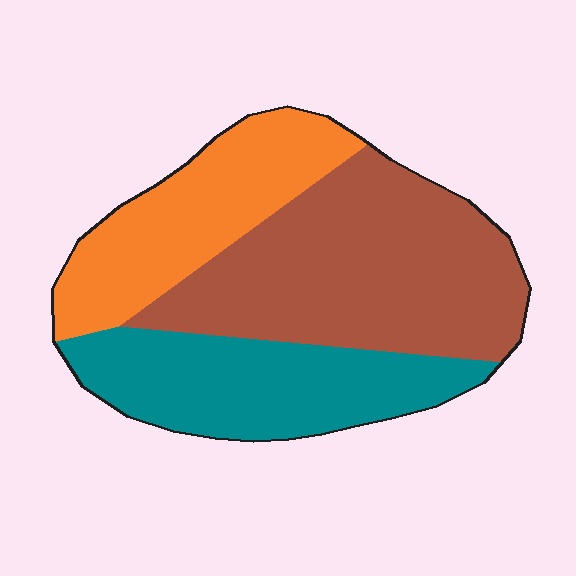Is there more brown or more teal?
Brown.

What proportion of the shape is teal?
Teal takes up about one quarter (1/4) of the shape.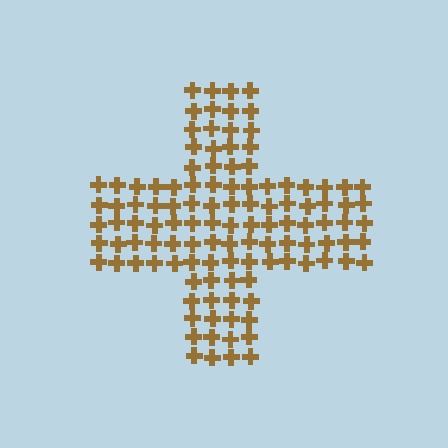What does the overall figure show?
The overall figure shows a cross.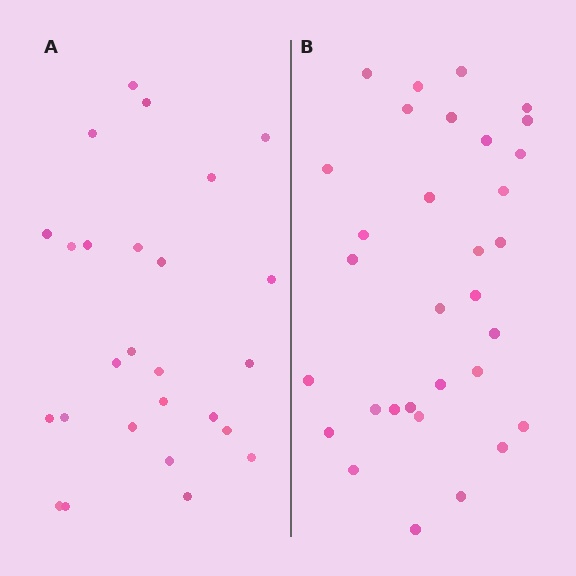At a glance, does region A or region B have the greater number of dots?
Region B (the right region) has more dots.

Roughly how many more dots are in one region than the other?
Region B has about 6 more dots than region A.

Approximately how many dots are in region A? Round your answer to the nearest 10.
About 30 dots. (The exact count is 26, which rounds to 30.)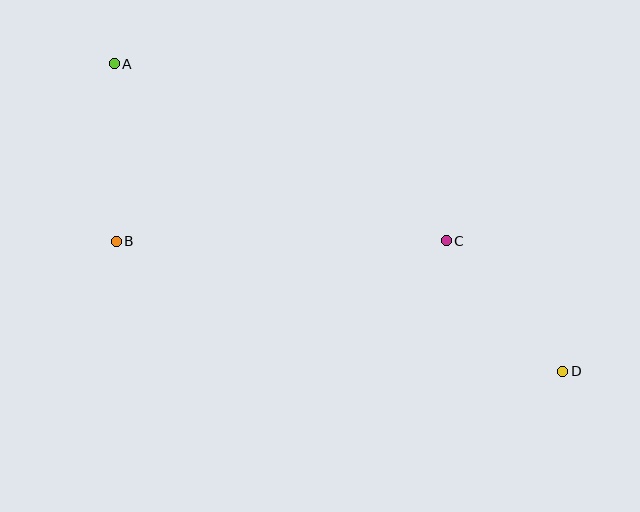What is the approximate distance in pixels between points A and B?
The distance between A and B is approximately 177 pixels.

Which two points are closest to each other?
Points C and D are closest to each other.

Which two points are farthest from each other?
Points A and D are farthest from each other.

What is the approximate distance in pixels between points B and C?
The distance between B and C is approximately 330 pixels.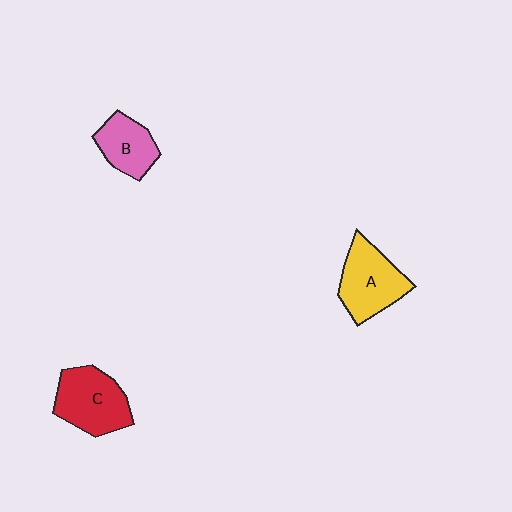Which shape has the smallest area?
Shape B (pink).